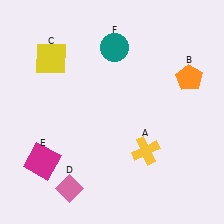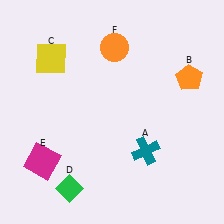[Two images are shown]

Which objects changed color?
A changed from yellow to teal. D changed from pink to green. F changed from teal to orange.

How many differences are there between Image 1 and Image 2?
There are 3 differences between the two images.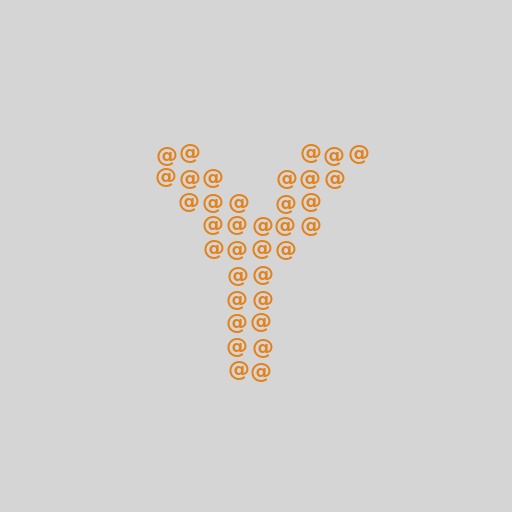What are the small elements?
The small elements are at signs.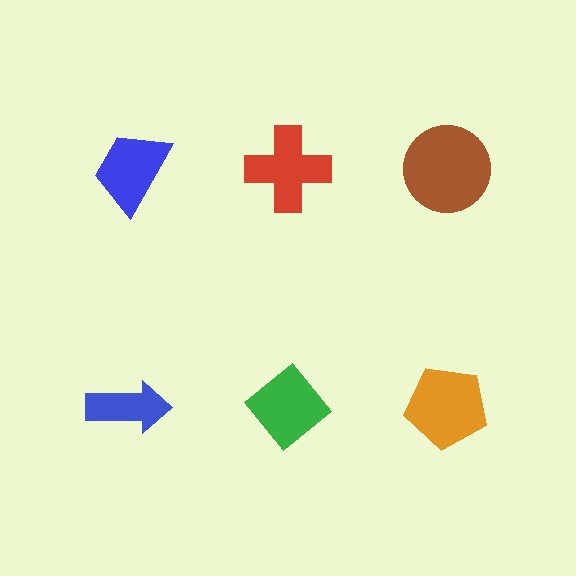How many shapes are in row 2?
3 shapes.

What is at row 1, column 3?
A brown circle.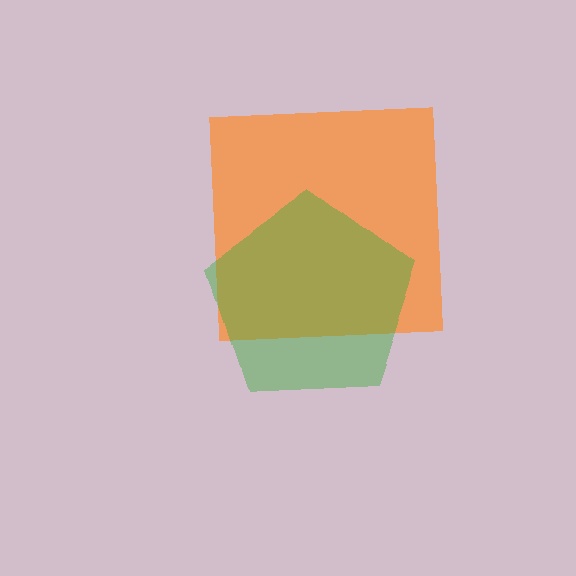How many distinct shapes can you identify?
There are 2 distinct shapes: an orange square, a green pentagon.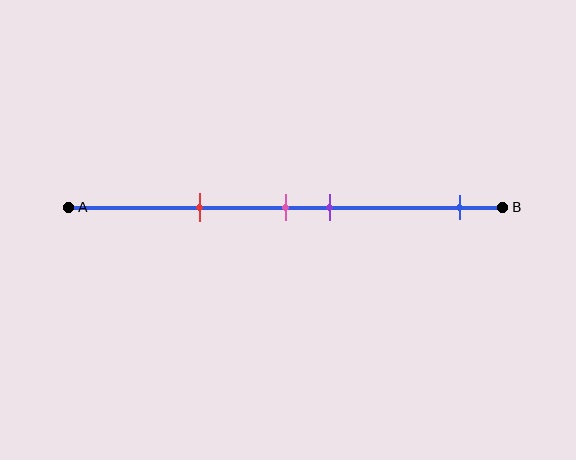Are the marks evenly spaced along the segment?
No, the marks are not evenly spaced.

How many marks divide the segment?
There are 4 marks dividing the segment.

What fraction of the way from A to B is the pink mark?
The pink mark is approximately 50% (0.5) of the way from A to B.